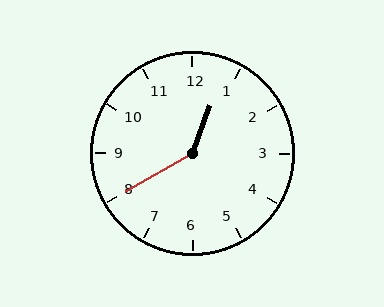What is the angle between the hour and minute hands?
Approximately 140 degrees.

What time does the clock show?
12:40.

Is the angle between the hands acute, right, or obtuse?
It is obtuse.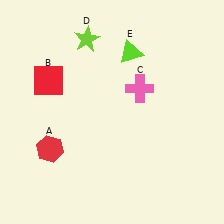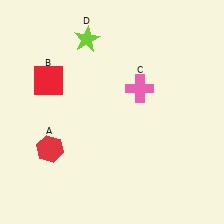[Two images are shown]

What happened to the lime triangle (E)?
The lime triangle (E) was removed in Image 2. It was in the top-right area of Image 1.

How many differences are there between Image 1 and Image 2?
There is 1 difference between the two images.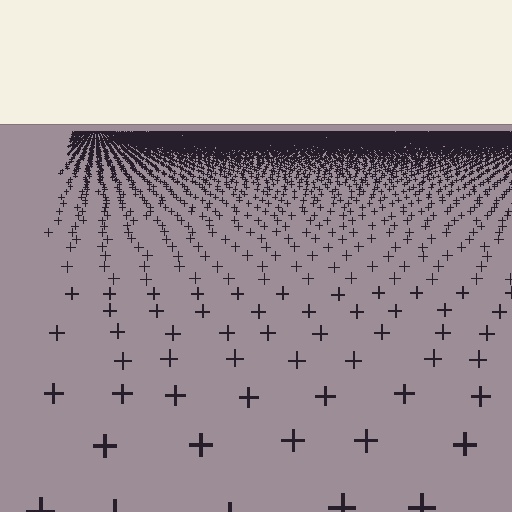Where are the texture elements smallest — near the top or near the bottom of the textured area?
Near the top.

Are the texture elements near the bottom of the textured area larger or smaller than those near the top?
Larger. Near the bottom, elements are closer to the viewer and appear at a bigger on-screen size.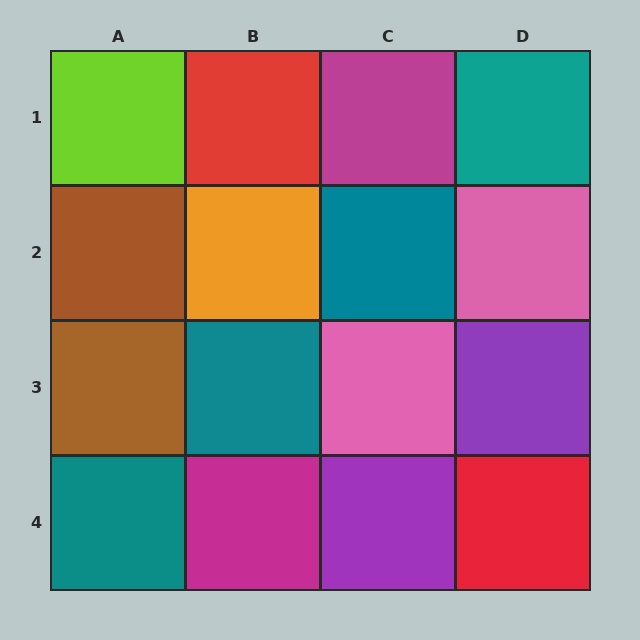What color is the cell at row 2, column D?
Pink.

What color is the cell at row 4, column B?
Magenta.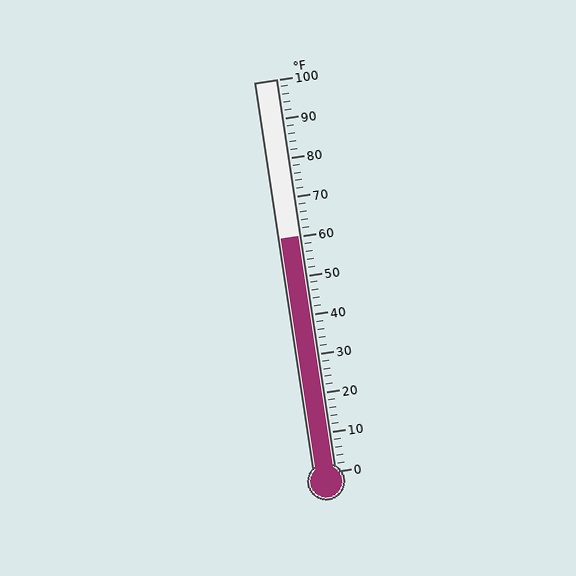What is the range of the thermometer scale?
The thermometer scale ranges from 0°F to 100°F.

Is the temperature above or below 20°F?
The temperature is above 20°F.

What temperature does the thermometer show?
The thermometer shows approximately 60°F.